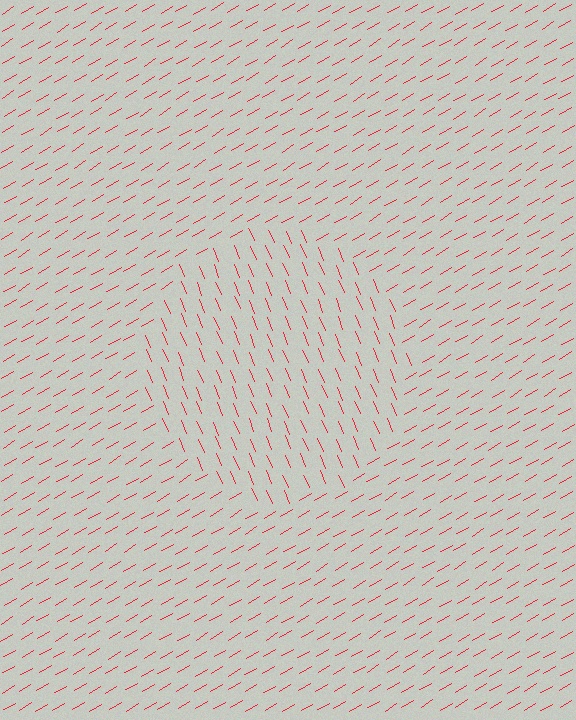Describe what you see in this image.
The image is filled with small red line segments. A circle region in the image has lines oriented differently from the surrounding lines, creating a visible texture boundary.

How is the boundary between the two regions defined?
The boundary is defined purely by a change in line orientation (approximately 82 degrees difference). All lines are the same color and thickness.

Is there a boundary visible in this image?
Yes, there is a texture boundary formed by a change in line orientation.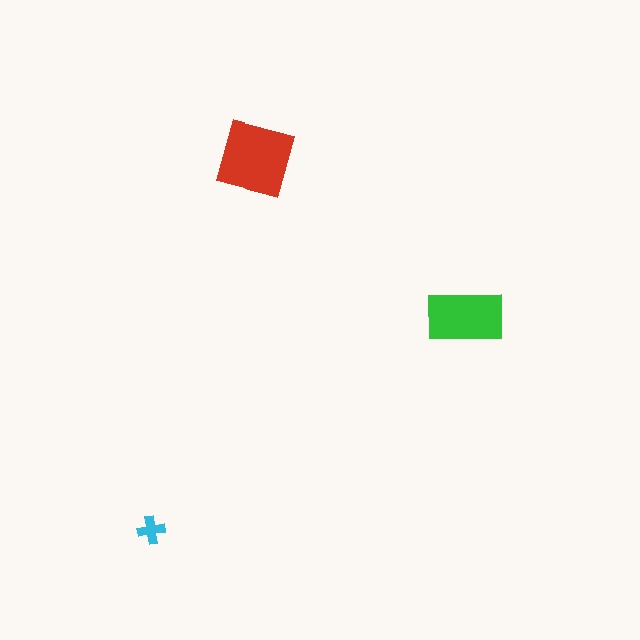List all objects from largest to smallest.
The red diamond, the green rectangle, the cyan cross.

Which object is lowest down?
The cyan cross is bottommost.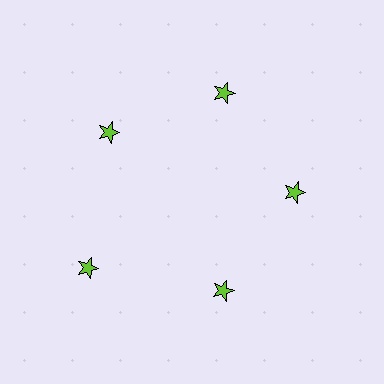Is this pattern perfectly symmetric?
No. The 5 lime stars are arranged in a ring, but one element near the 8 o'clock position is pushed outward from the center, breaking the 5-fold rotational symmetry.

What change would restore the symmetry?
The symmetry would be restored by moving it inward, back onto the ring so that all 5 stars sit at equal angles and equal distance from the center.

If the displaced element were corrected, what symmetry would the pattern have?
It would have 5-fold rotational symmetry — the pattern would map onto itself every 72 degrees.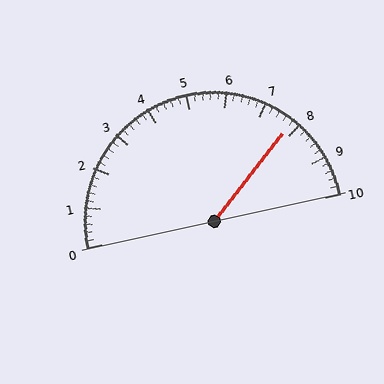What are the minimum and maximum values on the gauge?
The gauge ranges from 0 to 10.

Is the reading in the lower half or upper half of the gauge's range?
The reading is in the upper half of the range (0 to 10).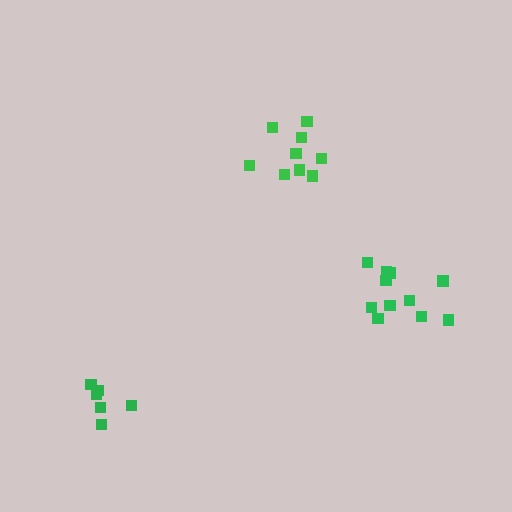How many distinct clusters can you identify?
There are 3 distinct clusters.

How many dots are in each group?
Group 1: 9 dots, Group 2: 11 dots, Group 3: 6 dots (26 total).